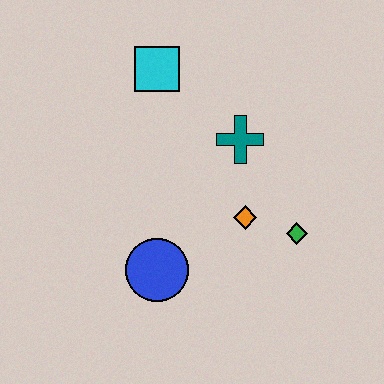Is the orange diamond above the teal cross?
No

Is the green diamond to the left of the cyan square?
No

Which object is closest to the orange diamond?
The green diamond is closest to the orange diamond.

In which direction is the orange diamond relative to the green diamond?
The orange diamond is to the left of the green diamond.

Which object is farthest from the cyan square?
The green diamond is farthest from the cyan square.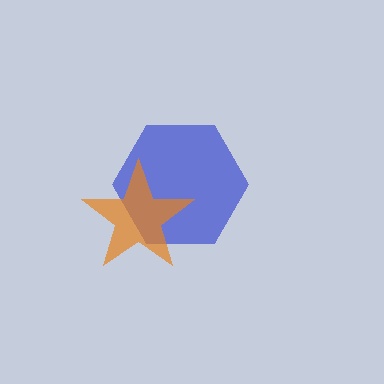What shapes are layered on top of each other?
The layered shapes are: a blue hexagon, an orange star.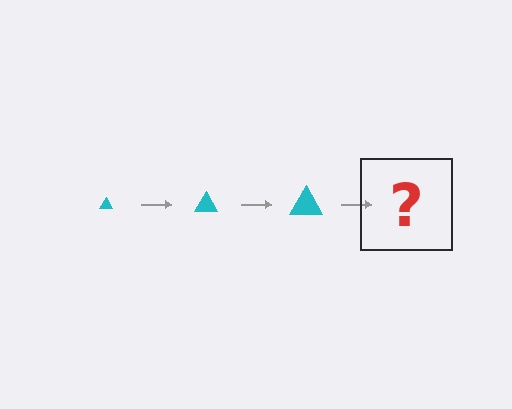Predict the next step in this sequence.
The next step is a cyan triangle, larger than the previous one.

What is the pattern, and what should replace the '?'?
The pattern is that the triangle gets progressively larger each step. The '?' should be a cyan triangle, larger than the previous one.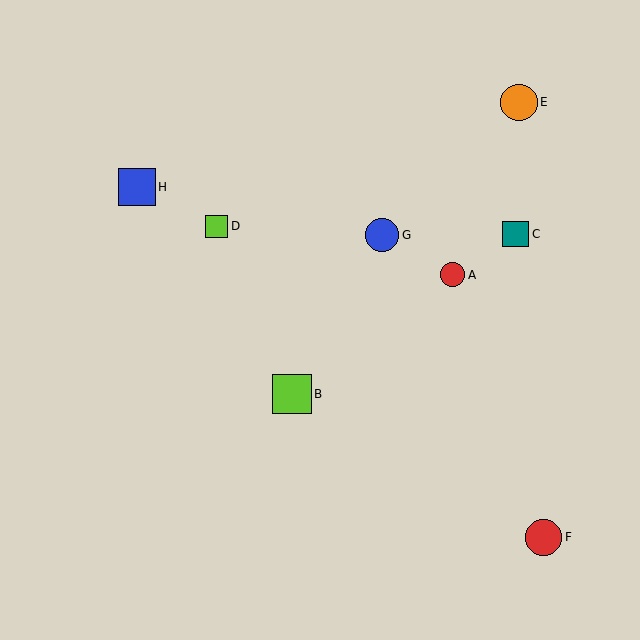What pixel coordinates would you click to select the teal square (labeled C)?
Click at (516, 234) to select the teal square C.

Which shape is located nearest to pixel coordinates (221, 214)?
The lime square (labeled D) at (217, 226) is nearest to that location.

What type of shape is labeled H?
Shape H is a blue square.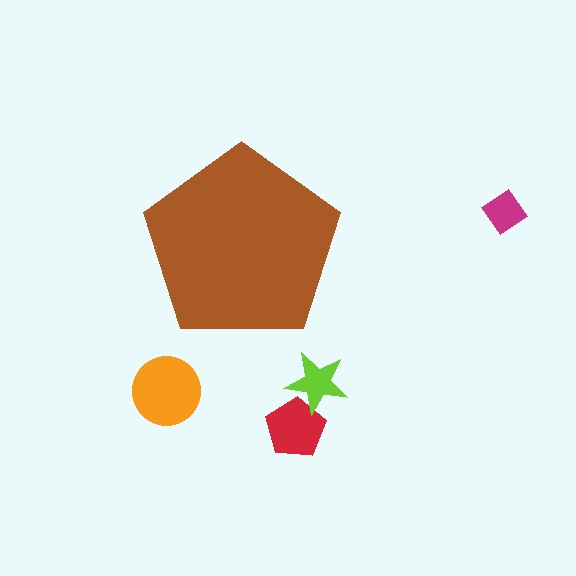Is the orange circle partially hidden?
No, the orange circle is fully visible.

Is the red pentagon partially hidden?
No, the red pentagon is fully visible.